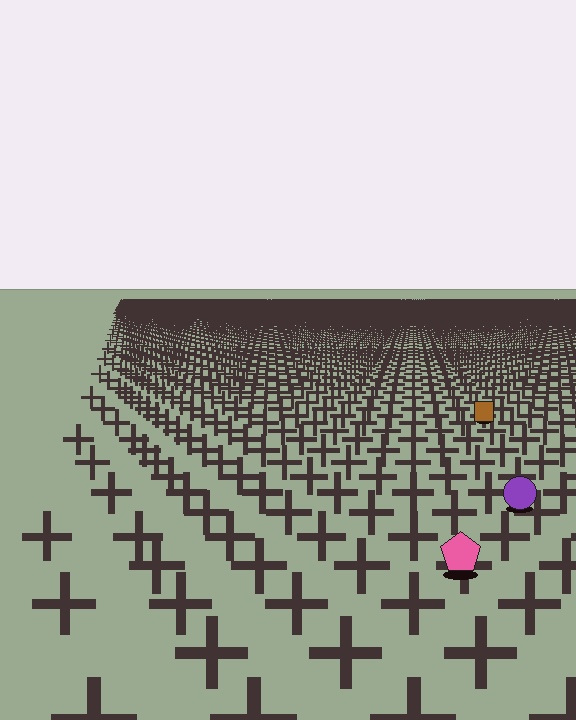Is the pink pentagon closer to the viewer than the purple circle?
Yes. The pink pentagon is closer — you can tell from the texture gradient: the ground texture is coarser near it.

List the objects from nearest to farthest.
From nearest to farthest: the pink pentagon, the purple circle, the brown square.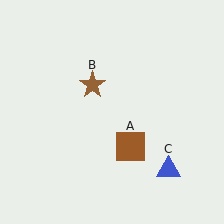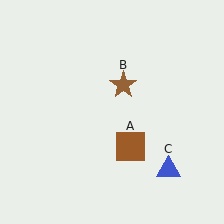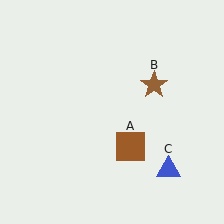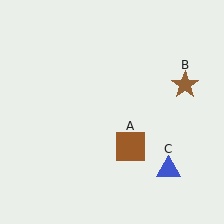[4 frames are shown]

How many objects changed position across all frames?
1 object changed position: brown star (object B).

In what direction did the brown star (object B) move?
The brown star (object B) moved right.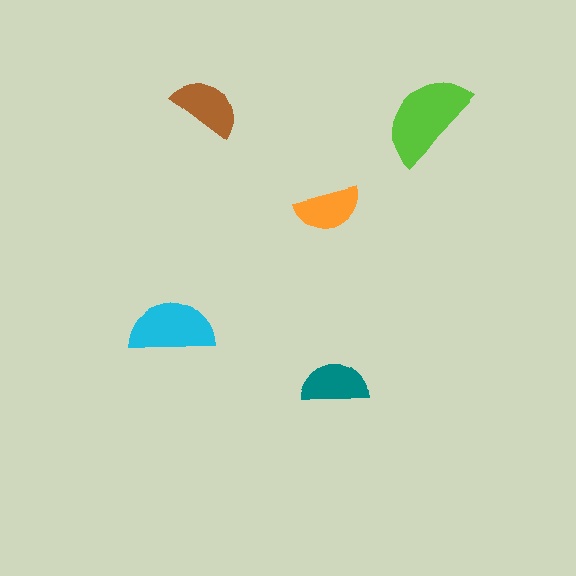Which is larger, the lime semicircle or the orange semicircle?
The lime one.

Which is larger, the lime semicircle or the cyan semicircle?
The lime one.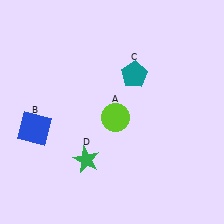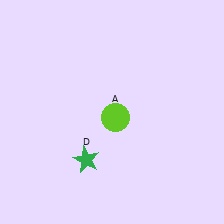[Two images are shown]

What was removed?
The blue square (B), the teal pentagon (C) were removed in Image 2.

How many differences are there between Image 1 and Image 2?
There are 2 differences between the two images.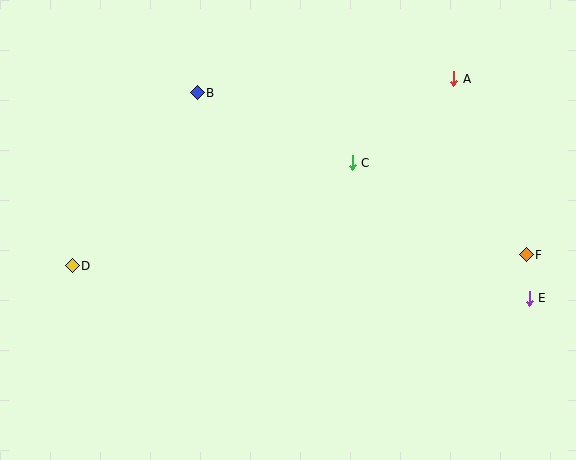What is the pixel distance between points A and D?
The distance between A and D is 425 pixels.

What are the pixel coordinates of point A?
Point A is at (454, 79).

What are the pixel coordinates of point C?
Point C is at (352, 163).